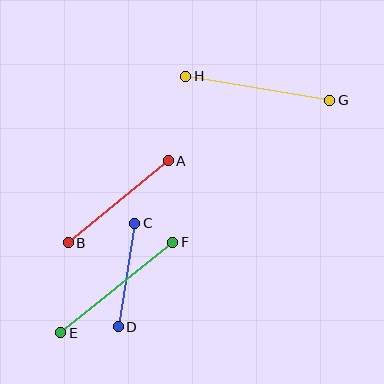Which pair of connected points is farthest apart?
Points G and H are farthest apart.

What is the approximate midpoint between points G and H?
The midpoint is at approximately (258, 88) pixels.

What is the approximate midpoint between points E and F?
The midpoint is at approximately (117, 288) pixels.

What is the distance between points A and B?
The distance is approximately 129 pixels.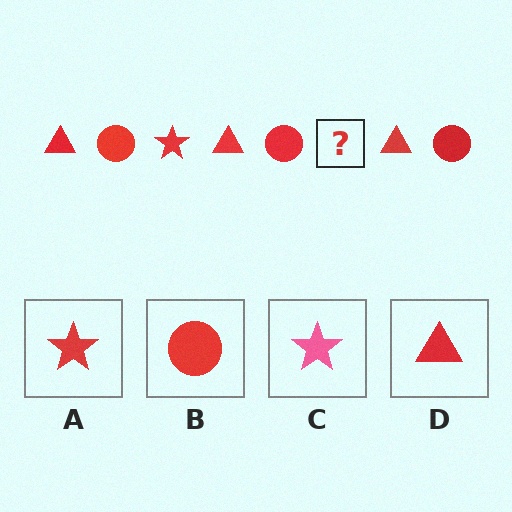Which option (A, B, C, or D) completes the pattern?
A.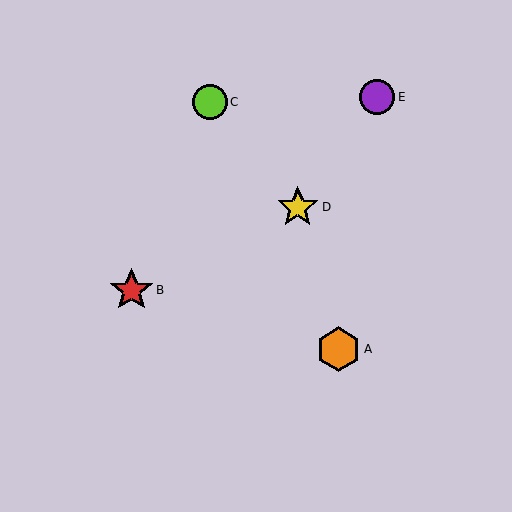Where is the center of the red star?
The center of the red star is at (131, 290).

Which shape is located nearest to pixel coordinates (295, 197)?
The yellow star (labeled D) at (298, 207) is nearest to that location.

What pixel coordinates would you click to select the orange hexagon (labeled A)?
Click at (338, 349) to select the orange hexagon A.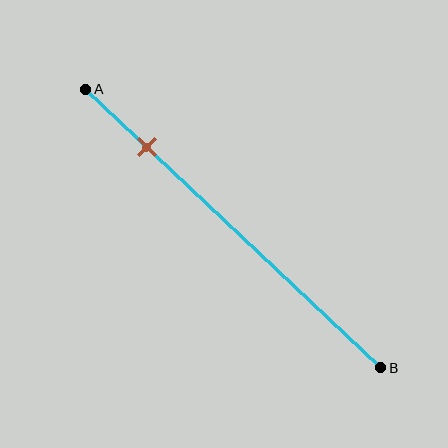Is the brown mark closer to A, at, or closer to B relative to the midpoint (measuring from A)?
The brown mark is closer to point A than the midpoint of segment AB.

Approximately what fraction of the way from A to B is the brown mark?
The brown mark is approximately 20% of the way from A to B.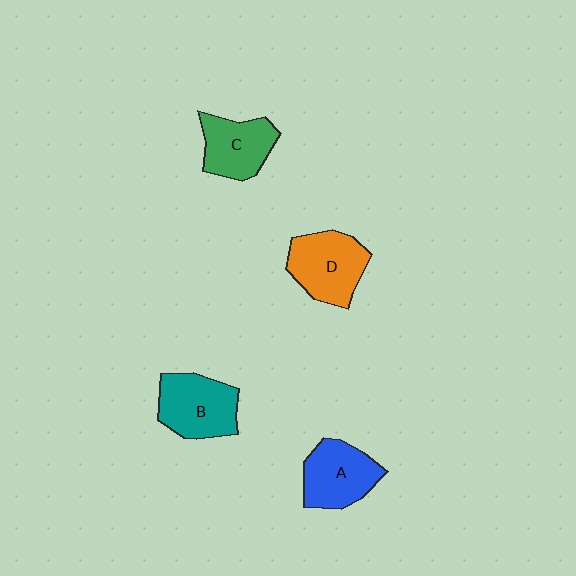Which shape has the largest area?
Shape D (orange).